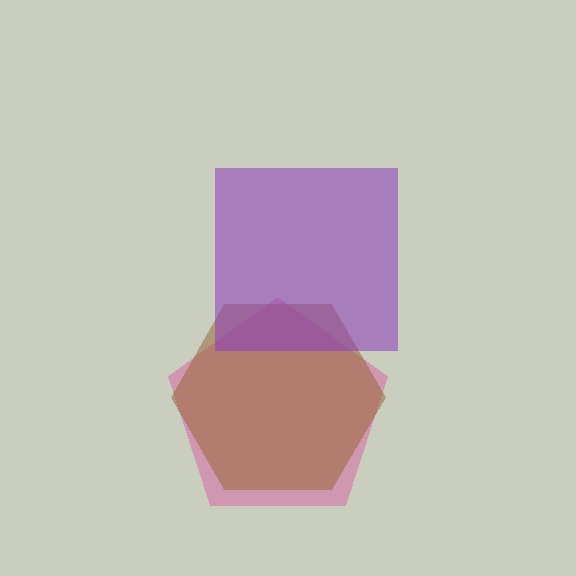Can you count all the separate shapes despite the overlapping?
Yes, there are 3 separate shapes.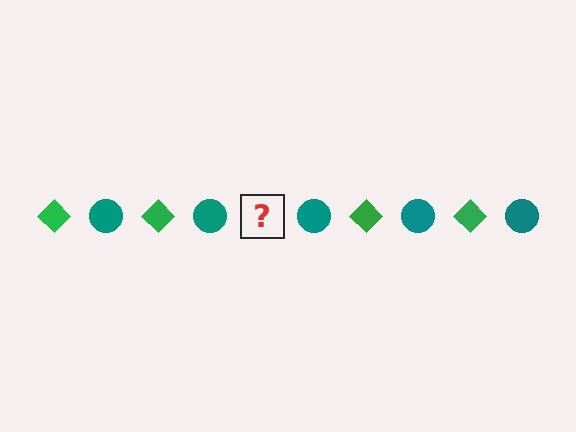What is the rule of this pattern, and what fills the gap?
The rule is that the pattern alternates between green diamond and teal circle. The gap should be filled with a green diamond.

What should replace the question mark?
The question mark should be replaced with a green diamond.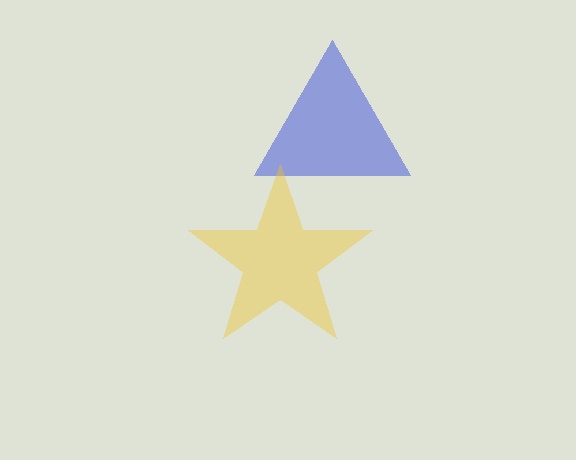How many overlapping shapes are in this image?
There are 2 overlapping shapes in the image.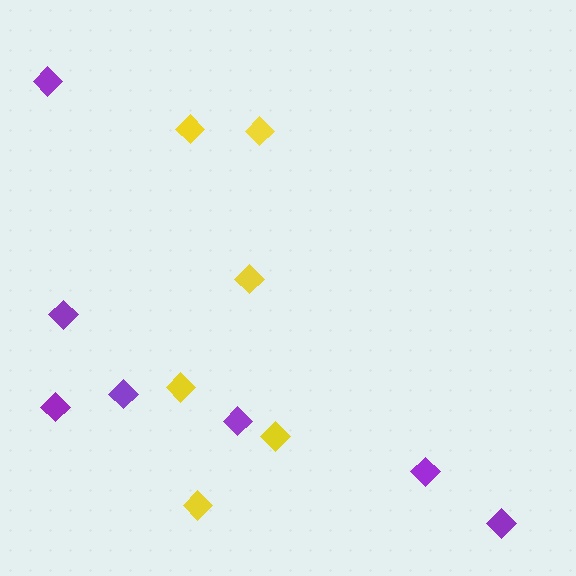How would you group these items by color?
There are 2 groups: one group of yellow diamonds (6) and one group of purple diamonds (7).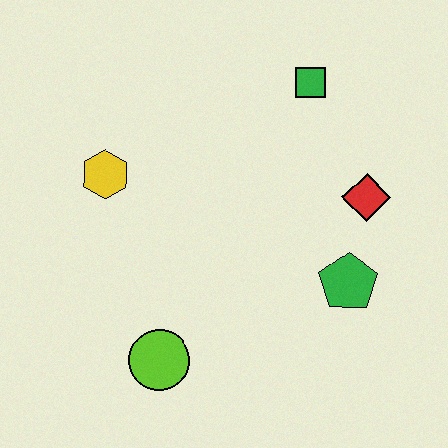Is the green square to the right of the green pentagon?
No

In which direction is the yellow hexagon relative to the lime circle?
The yellow hexagon is above the lime circle.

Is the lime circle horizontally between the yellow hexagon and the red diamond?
Yes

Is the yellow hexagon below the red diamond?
No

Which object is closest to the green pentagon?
The red diamond is closest to the green pentagon.